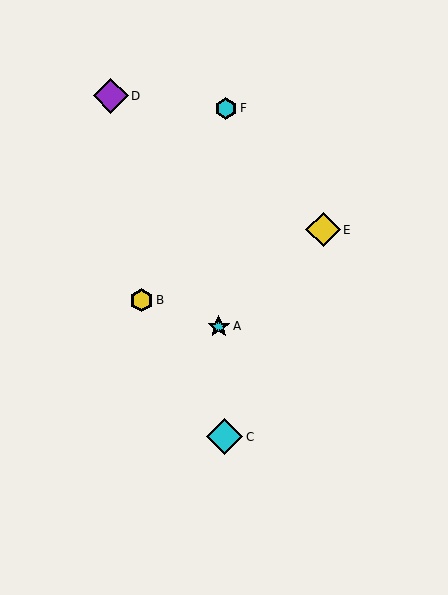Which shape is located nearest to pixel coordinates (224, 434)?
The cyan diamond (labeled C) at (225, 437) is nearest to that location.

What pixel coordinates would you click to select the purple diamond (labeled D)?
Click at (111, 96) to select the purple diamond D.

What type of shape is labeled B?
Shape B is a yellow hexagon.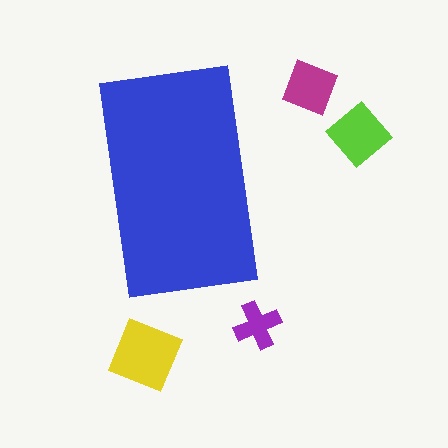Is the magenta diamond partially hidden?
No, the magenta diamond is fully visible.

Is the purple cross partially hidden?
No, the purple cross is fully visible.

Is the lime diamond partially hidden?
No, the lime diamond is fully visible.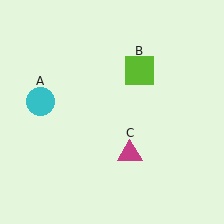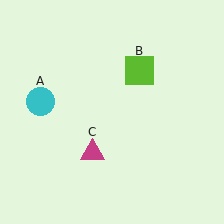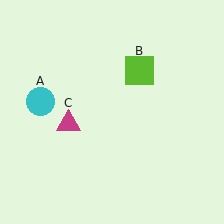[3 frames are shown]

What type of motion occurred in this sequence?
The magenta triangle (object C) rotated clockwise around the center of the scene.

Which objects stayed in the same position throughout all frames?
Cyan circle (object A) and lime square (object B) remained stationary.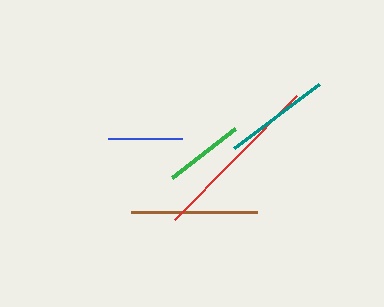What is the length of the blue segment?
The blue segment is approximately 74 pixels long.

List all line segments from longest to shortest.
From longest to shortest: red, brown, teal, green, blue.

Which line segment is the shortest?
The blue line is the shortest at approximately 74 pixels.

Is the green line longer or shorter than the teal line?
The teal line is longer than the green line.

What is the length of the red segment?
The red segment is approximately 174 pixels long.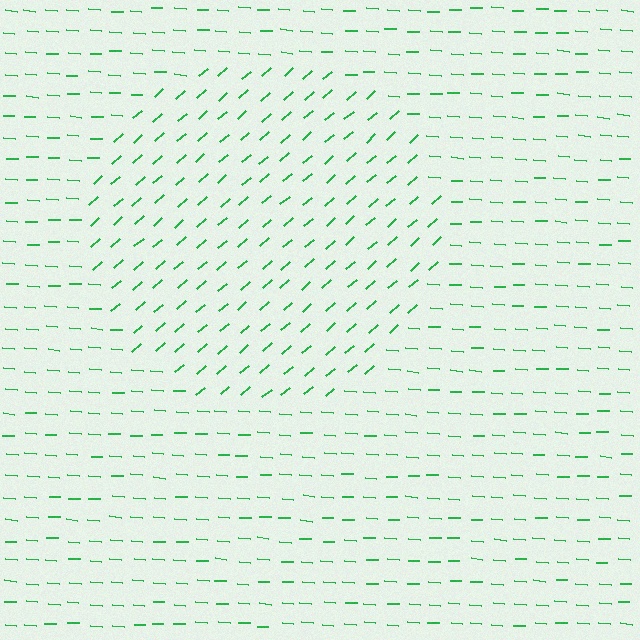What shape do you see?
I see a circle.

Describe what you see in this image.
The image is filled with small green line segments. A circle region in the image has lines oriented differently from the surrounding lines, creating a visible texture boundary.